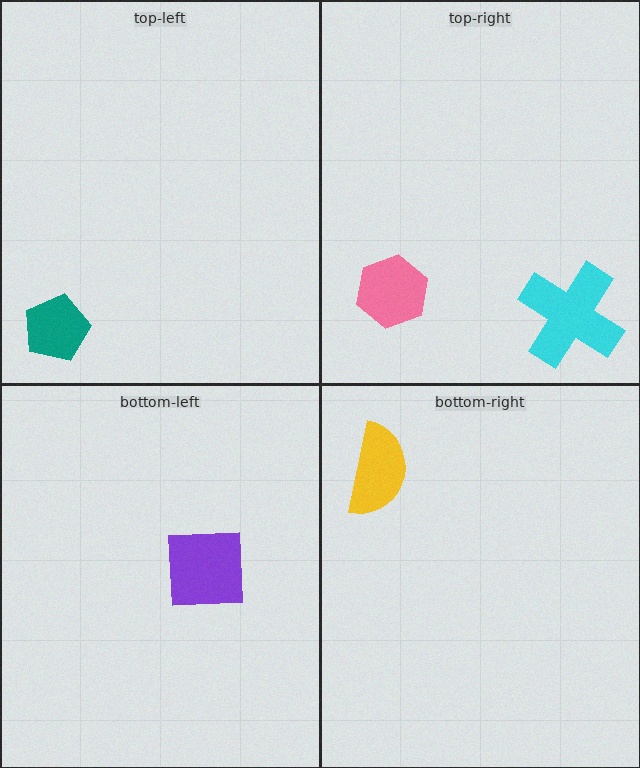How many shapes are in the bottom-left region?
1.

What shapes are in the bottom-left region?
The purple square.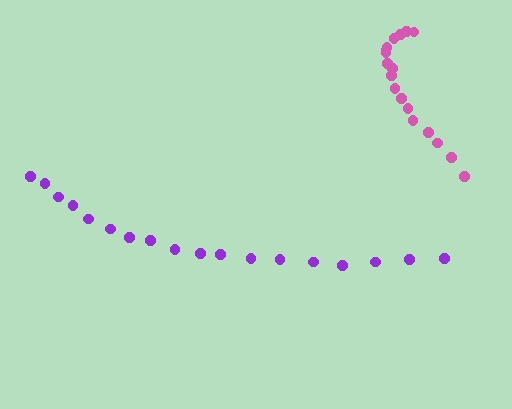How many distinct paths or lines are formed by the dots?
There are 2 distinct paths.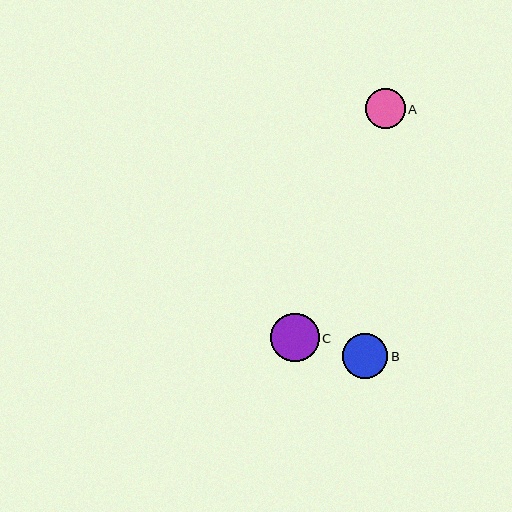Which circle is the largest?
Circle C is the largest with a size of approximately 49 pixels.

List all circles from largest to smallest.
From largest to smallest: C, B, A.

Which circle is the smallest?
Circle A is the smallest with a size of approximately 40 pixels.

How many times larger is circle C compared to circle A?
Circle C is approximately 1.2 times the size of circle A.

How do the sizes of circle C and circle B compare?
Circle C and circle B are approximately the same size.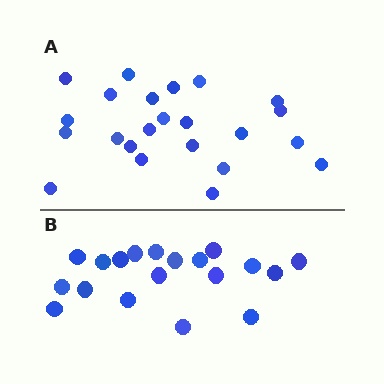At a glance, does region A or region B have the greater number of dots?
Region A (the top region) has more dots.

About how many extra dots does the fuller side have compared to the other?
Region A has about 4 more dots than region B.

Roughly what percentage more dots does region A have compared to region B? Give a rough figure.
About 20% more.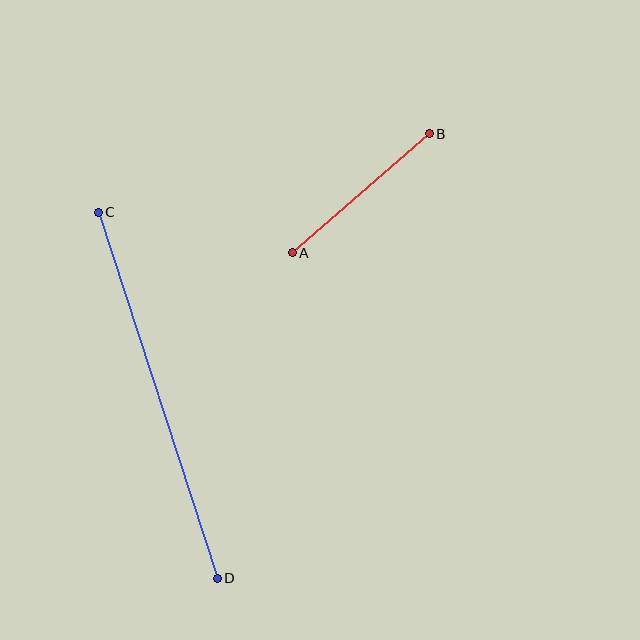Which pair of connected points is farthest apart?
Points C and D are farthest apart.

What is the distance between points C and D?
The distance is approximately 385 pixels.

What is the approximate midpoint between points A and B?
The midpoint is at approximately (361, 193) pixels.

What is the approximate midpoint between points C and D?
The midpoint is at approximately (158, 395) pixels.